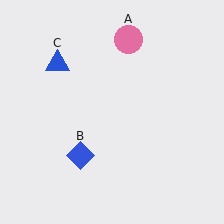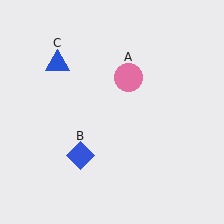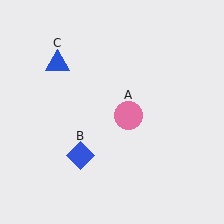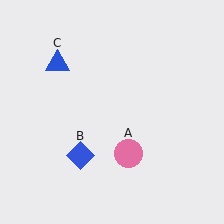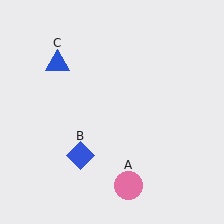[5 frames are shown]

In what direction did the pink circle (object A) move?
The pink circle (object A) moved down.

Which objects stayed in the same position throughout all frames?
Blue diamond (object B) and blue triangle (object C) remained stationary.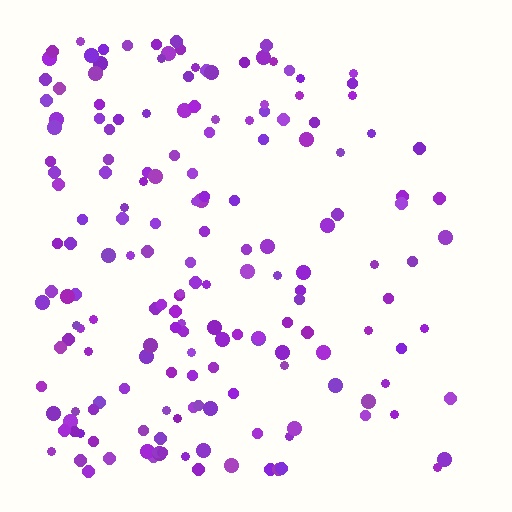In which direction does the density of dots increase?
From right to left, with the left side densest.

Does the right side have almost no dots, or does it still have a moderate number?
Still a moderate number, just noticeably fewer than the left.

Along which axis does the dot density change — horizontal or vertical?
Horizontal.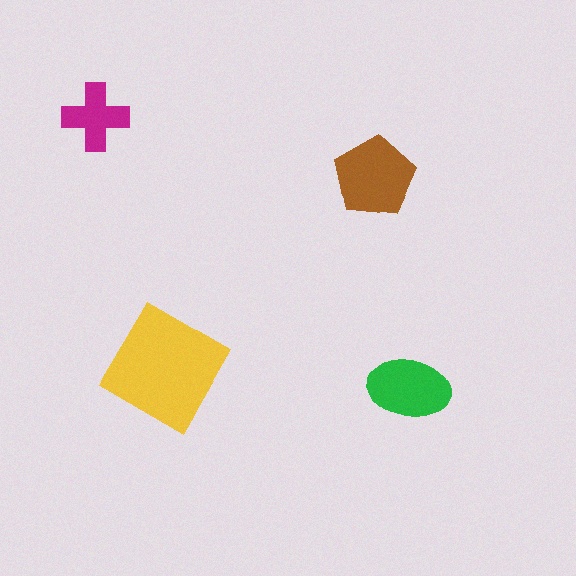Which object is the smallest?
The magenta cross.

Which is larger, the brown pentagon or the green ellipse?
The brown pentagon.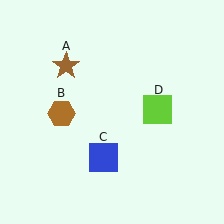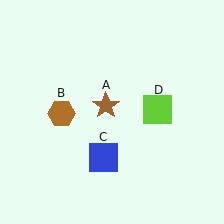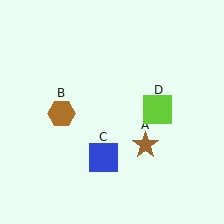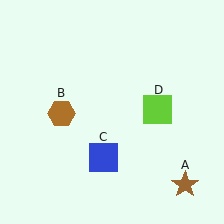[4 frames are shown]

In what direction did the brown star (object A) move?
The brown star (object A) moved down and to the right.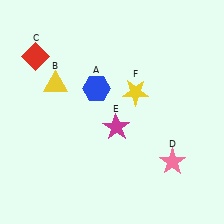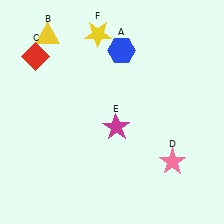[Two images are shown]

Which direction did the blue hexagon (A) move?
The blue hexagon (A) moved up.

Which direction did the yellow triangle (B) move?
The yellow triangle (B) moved up.